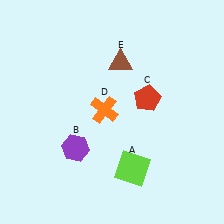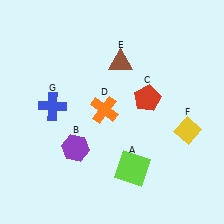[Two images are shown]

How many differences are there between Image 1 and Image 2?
There are 2 differences between the two images.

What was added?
A yellow diamond (F), a blue cross (G) were added in Image 2.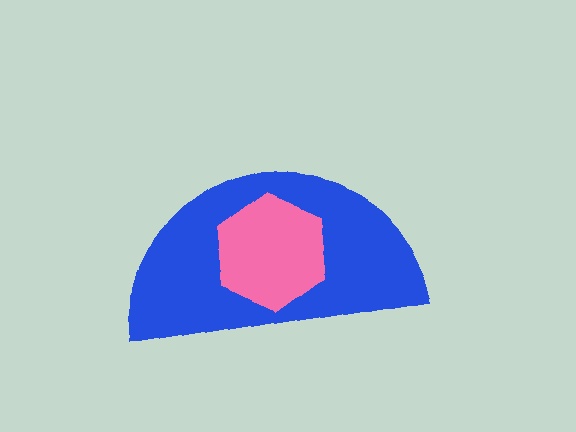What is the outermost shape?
The blue semicircle.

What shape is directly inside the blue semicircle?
The pink hexagon.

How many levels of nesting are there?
2.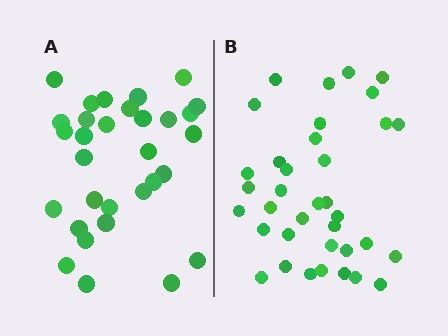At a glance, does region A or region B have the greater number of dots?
Region B (the right region) has more dots.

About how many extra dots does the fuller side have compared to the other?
Region B has about 5 more dots than region A.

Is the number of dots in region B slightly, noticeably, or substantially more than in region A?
Region B has only slightly more — the two regions are fairly close. The ratio is roughly 1.2 to 1.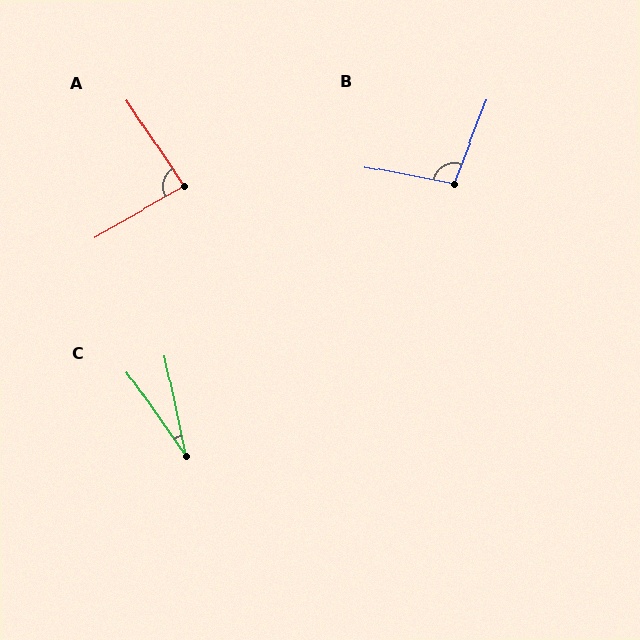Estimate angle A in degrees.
Approximately 86 degrees.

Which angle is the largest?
B, at approximately 100 degrees.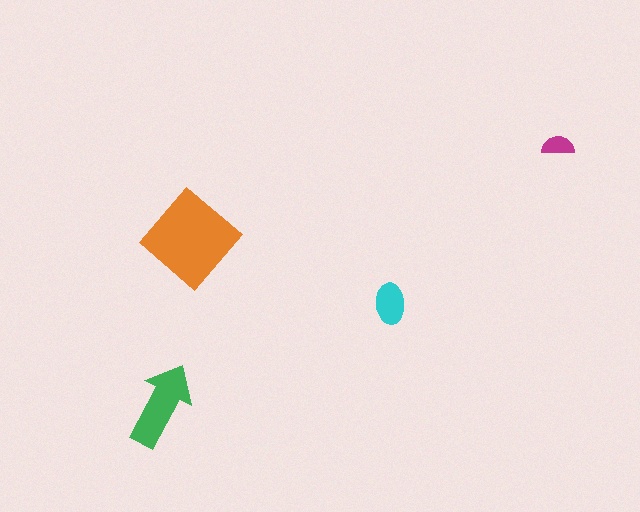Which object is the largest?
The orange diamond.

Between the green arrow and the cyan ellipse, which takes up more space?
The green arrow.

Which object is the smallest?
The magenta semicircle.